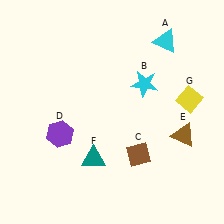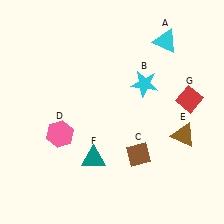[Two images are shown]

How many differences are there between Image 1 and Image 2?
There are 2 differences between the two images.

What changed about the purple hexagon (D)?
In Image 1, D is purple. In Image 2, it changed to pink.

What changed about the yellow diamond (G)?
In Image 1, G is yellow. In Image 2, it changed to red.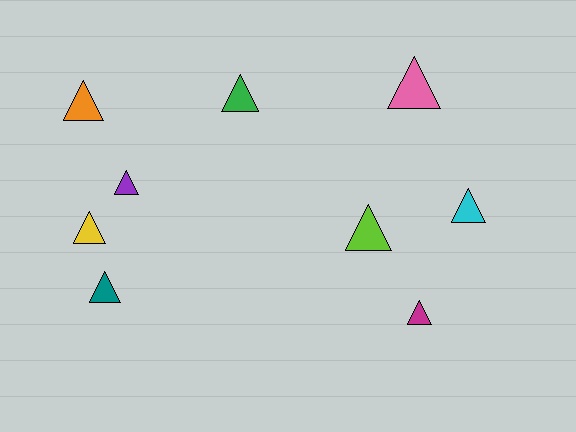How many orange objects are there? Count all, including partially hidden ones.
There is 1 orange object.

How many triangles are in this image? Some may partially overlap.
There are 9 triangles.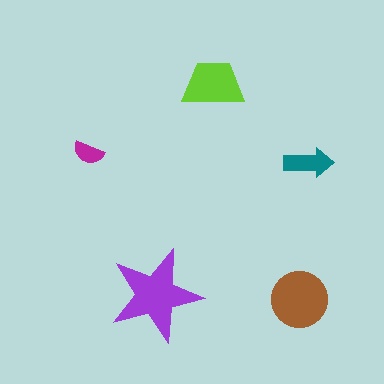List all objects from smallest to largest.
The magenta semicircle, the teal arrow, the lime trapezoid, the brown circle, the purple star.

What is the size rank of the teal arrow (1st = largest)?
4th.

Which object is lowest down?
The brown circle is bottommost.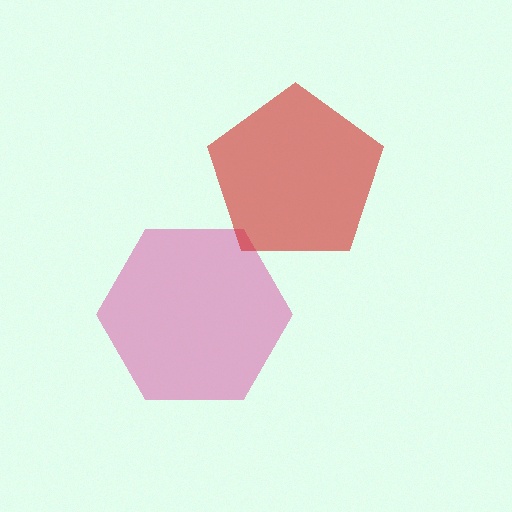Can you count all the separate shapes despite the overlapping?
Yes, there are 2 separate shapes.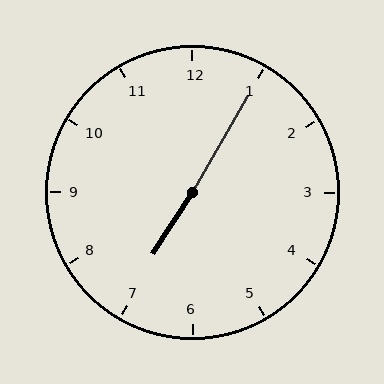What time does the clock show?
7:05.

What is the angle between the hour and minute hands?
Approximately 178 degrees.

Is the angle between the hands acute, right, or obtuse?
It is obtuse.